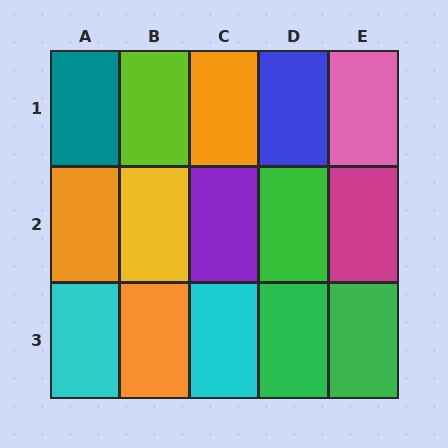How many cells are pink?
1 cell is pink.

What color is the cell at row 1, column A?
Teal.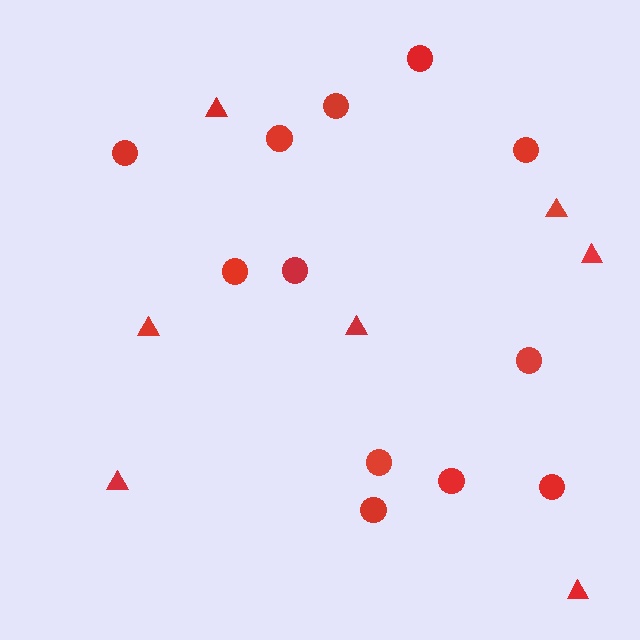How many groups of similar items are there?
There are 2 groups: one group of circles (12) and one group of triangles (7).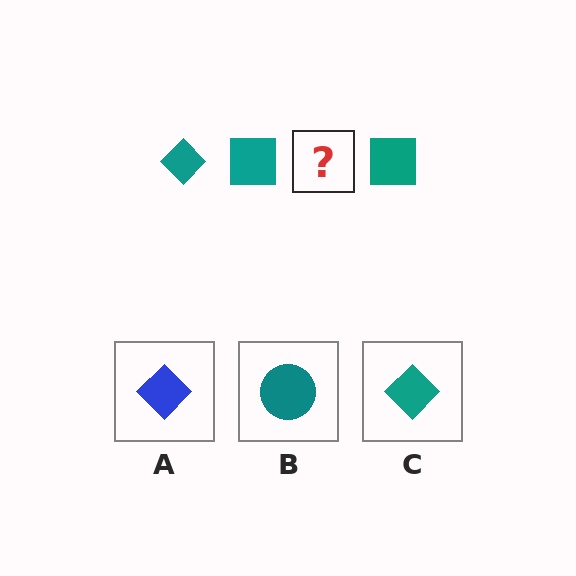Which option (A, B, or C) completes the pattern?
C.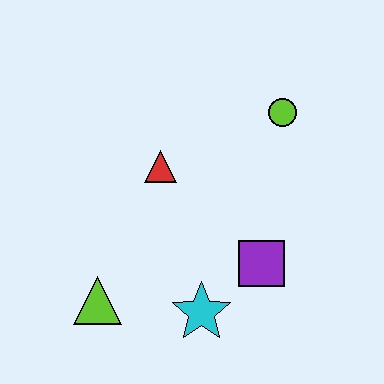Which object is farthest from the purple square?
The lime triangle is farthest from the purple square.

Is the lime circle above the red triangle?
Yes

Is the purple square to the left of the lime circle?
Yes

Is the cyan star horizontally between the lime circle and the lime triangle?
Yes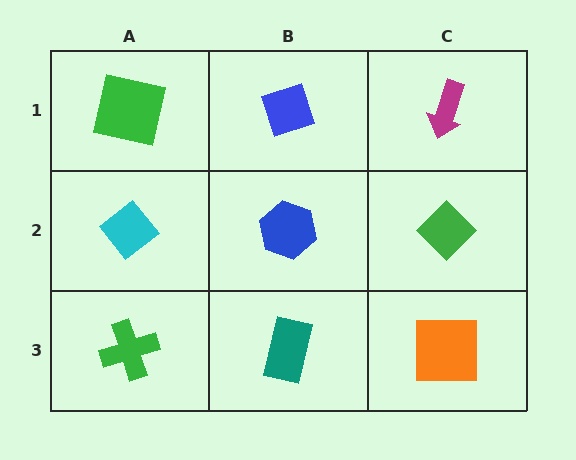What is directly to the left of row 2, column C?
A blue hexagon.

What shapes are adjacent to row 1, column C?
A green diamond (row 2, column C), a blue diamond (row 1, column B).